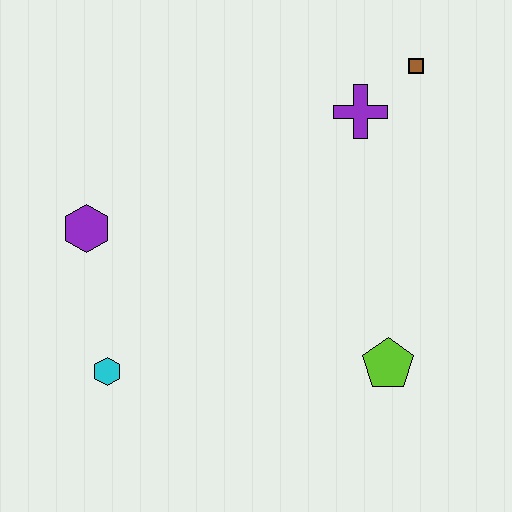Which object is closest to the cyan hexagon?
The purple hexagon is closest to the cyan hexagon.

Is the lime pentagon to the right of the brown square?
No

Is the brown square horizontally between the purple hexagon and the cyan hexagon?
No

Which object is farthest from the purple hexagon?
The brown square is farthest from the purple hexagon.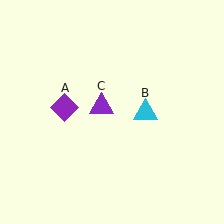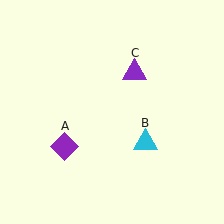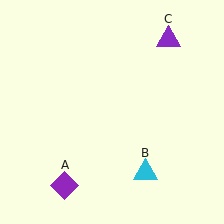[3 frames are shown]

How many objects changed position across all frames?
3 objects changed position: purple diamond (object A), cyan triangle (object B), purple triangle (object C).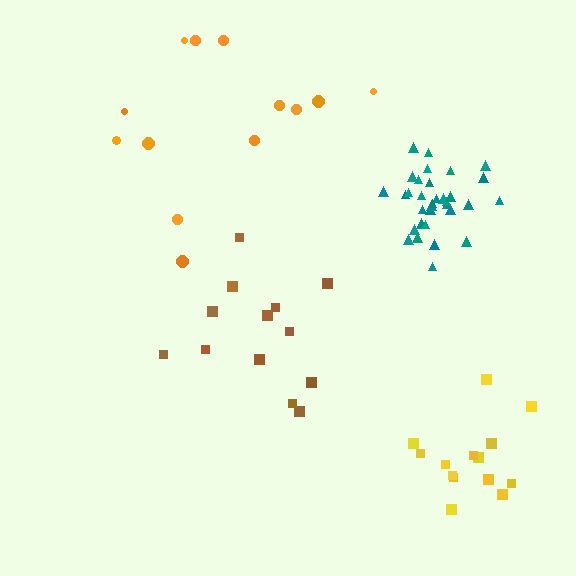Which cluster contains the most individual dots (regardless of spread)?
Teal (33).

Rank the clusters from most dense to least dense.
teal, yellow, brown, orange.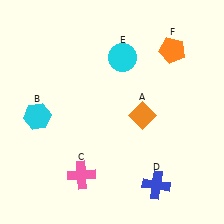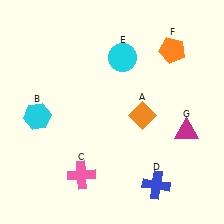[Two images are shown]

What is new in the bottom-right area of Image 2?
A magenta triangle (G) was added in the bottom-right area of Image 2.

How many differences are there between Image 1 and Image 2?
There is 1 difference between the two images.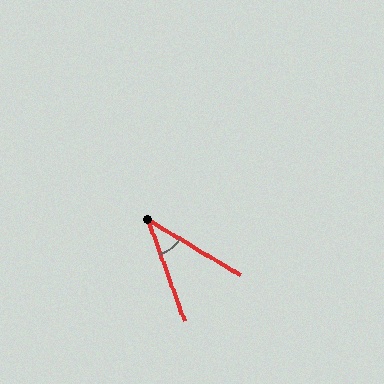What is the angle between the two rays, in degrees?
Approximately 39 degrees.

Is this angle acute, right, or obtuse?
It is acute.